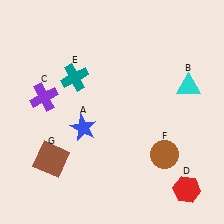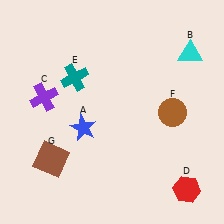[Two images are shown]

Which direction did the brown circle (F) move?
The brown circle (F) moved up.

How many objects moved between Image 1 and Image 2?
2 objects moved between the two images.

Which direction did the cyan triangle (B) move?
The cyan triangle (B) moved up.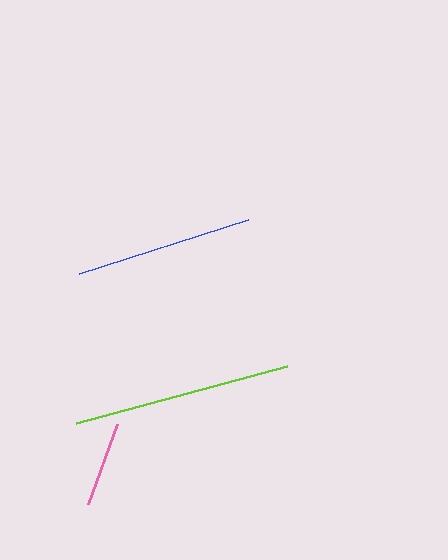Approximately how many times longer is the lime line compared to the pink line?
The lime line is approximately 2.6 times the length of the pink line.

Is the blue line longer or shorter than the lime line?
The lime line is longer than the blue line.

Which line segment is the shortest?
The pink line is the shortest at approximately 85 pixels.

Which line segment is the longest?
The lime line is the longest at approximately 219 pixels.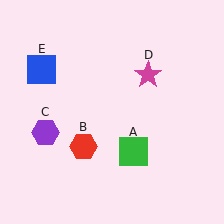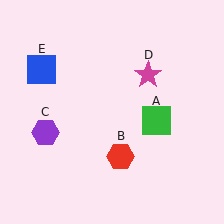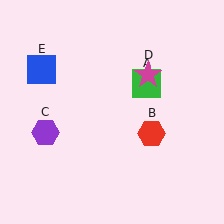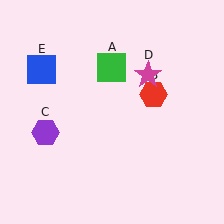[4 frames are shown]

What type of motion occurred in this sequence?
The green square (object A), red hexagon (object B) rotated counterclockwise around the center of the scene.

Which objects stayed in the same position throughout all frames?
Purple hexagon (object C) and magenta star (object D) and blue square (object E) remained stationary.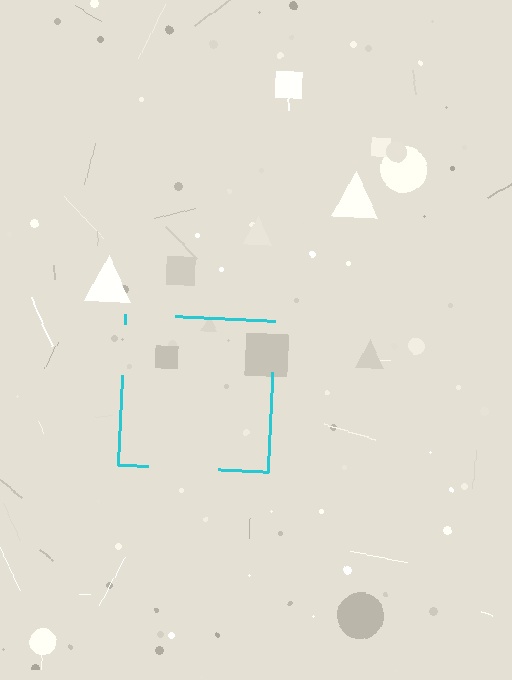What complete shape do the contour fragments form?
The contour fragments form a square.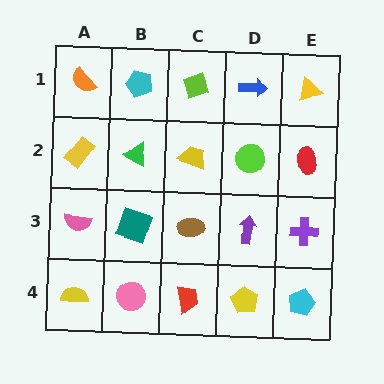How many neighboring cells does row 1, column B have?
3.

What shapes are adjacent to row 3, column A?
A yellow rectangle (row 2, column A), a yellow semicircle (row 4, column A), a teal square (row 3, column B).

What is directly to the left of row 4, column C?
A pink circle.